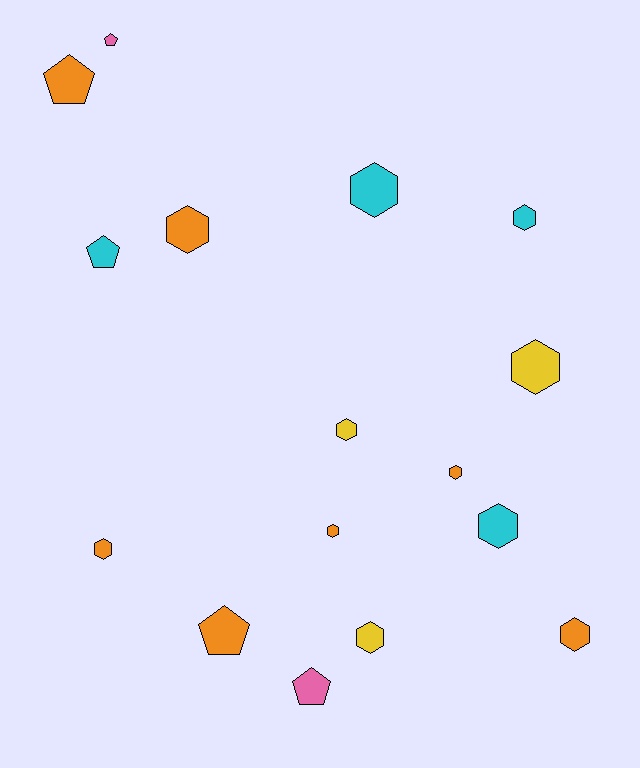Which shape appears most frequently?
Hexagon, with 11 objects.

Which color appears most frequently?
Orange, with 7 objects.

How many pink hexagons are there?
There are no pink hexagons.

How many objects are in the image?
There are 16 objects.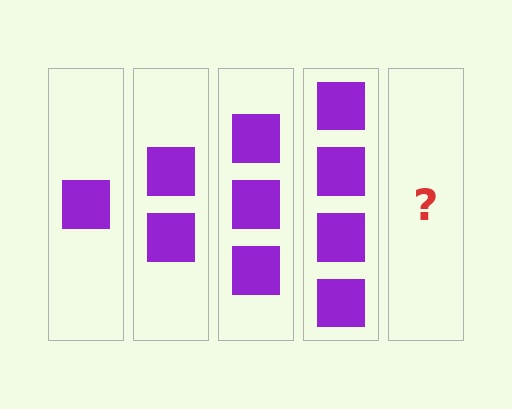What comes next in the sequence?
The next element should be 5 squares.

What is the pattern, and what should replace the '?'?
The pattern is that each step adds one more square. The '?' should be 5 squares.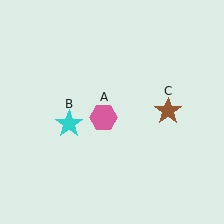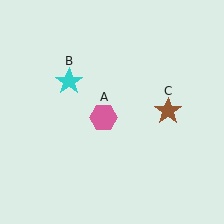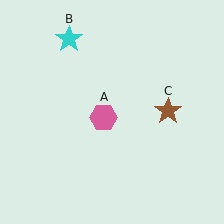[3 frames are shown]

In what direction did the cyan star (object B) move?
The cyan star (object B) moved up.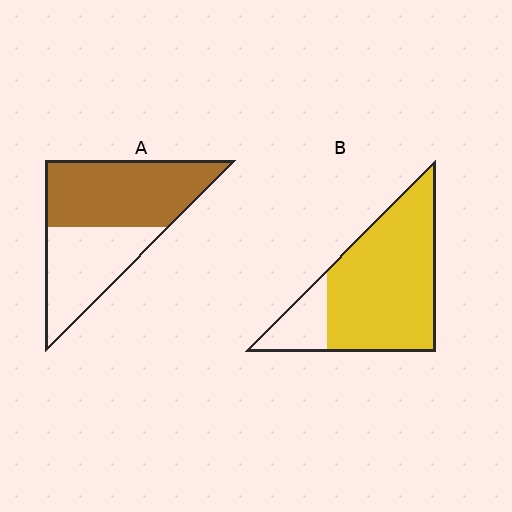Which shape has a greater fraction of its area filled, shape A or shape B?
Shape B.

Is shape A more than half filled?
Yes.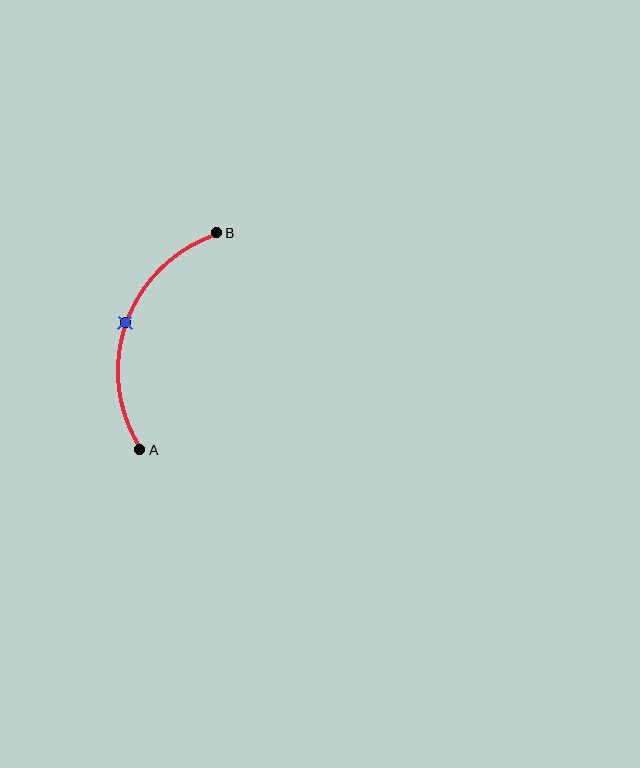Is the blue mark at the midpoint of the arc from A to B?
Yes. The blue mark lies on the arc at equal arc-length from both A and B — it is the arc midpoint.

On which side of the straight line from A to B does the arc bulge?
The arc bulges to the left of the straight line connecting A and B.